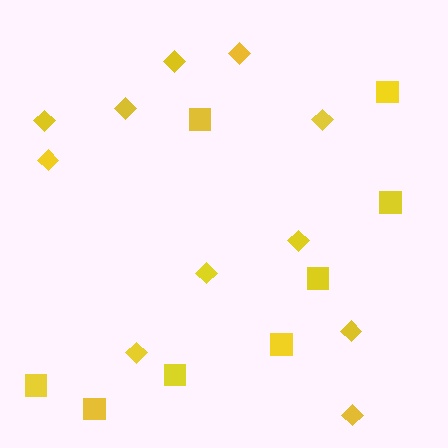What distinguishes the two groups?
There are 2 groups: one group of diamonds (11) and one group of squares (8).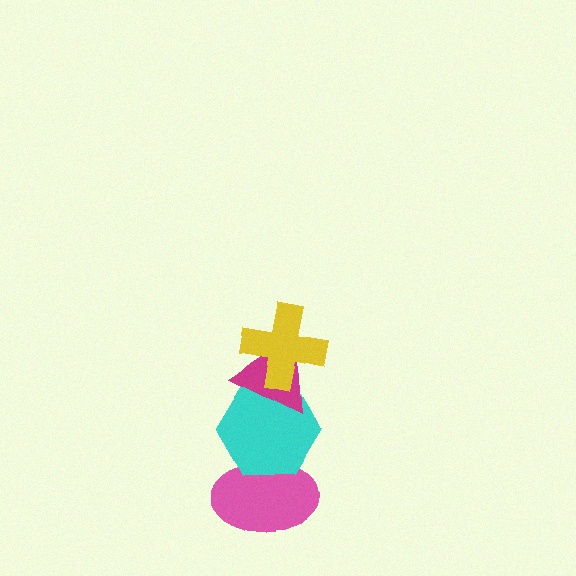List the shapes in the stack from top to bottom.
From top to bottom: the yellow cross, the magenta triangle, the cyan hexagon, the pink ellipse.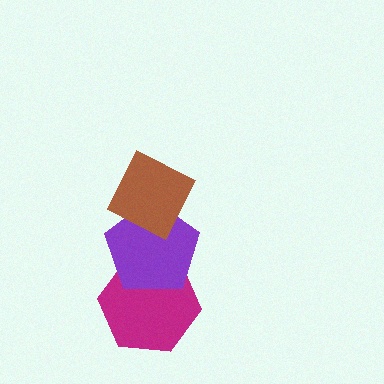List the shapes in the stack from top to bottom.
From top to bottom: the brown diamond, the purple pentagon, the magenta hexagon.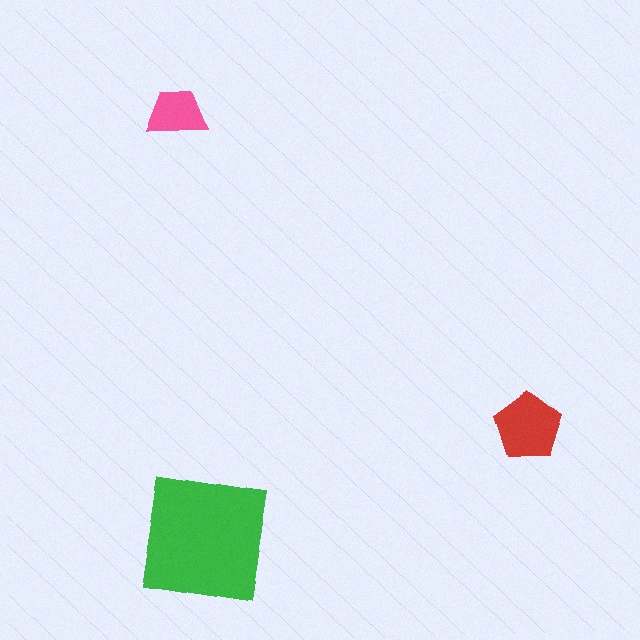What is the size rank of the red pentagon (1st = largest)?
2nd.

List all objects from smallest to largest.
The pink trapezoid, the red pentagon, the green square.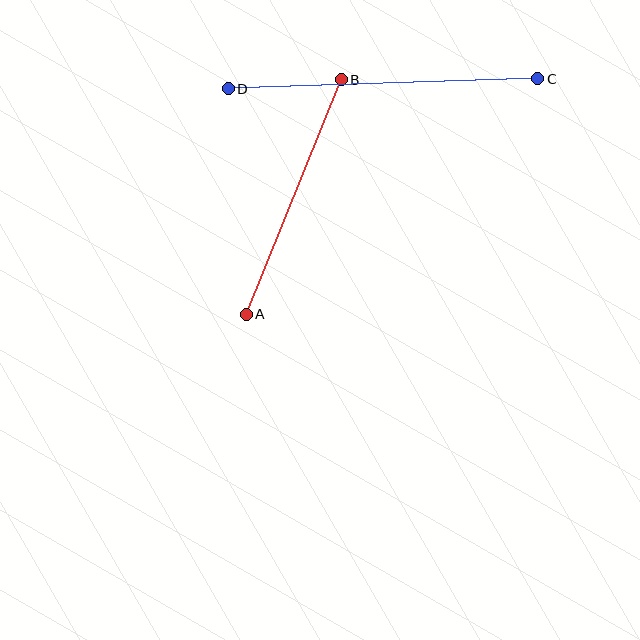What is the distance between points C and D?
The distance is approximately 310 pixels.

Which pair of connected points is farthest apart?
Points C and D are farthest apart.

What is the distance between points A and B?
The distance is approximately 253 pixels.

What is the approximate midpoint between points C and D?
The midpoint is at approximately (383, 84) pixels.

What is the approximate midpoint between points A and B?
The midpoint is at approximately (294, 197) pixels.